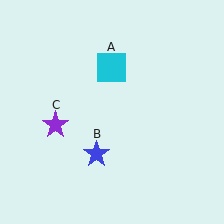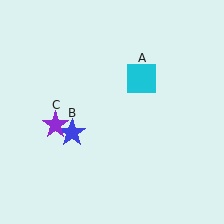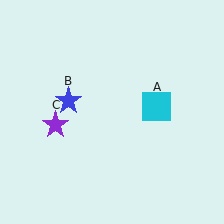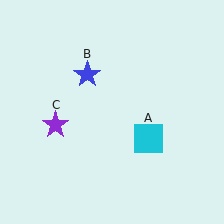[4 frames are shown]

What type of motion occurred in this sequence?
The cyan square (object A), blue star (object B) rotated clockwise around the center of the scene.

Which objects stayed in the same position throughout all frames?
Purple star (object C) remained stationary.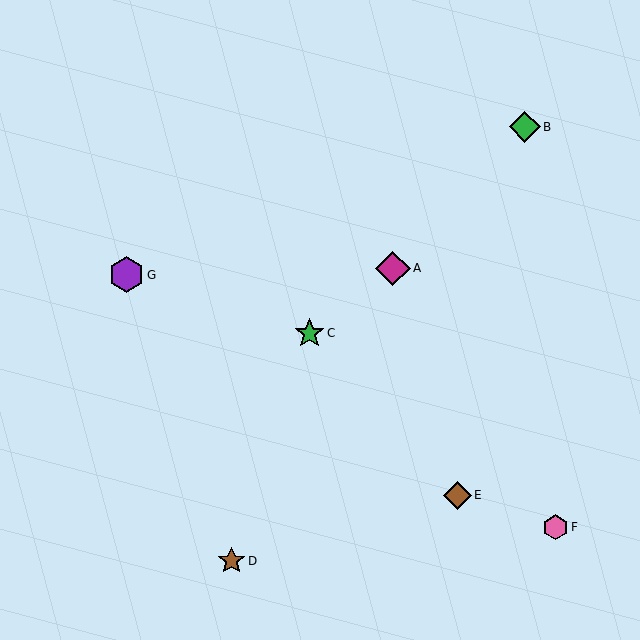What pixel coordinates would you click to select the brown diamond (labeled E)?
Click at (457, 495) to select the brown diamond E.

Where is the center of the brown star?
The center of the brown star is at (231, 561).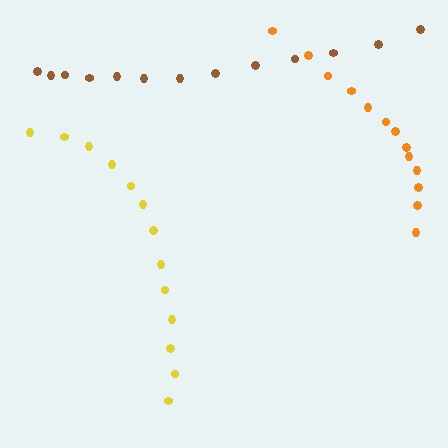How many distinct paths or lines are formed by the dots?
There are 3 distinct paths.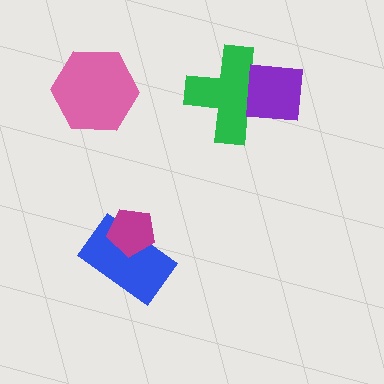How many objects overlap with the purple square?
1 object overlaps with the purple square.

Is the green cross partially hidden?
Yes, it is partially covered by another shape.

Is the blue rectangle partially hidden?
Yes, it is partially covered by another shape.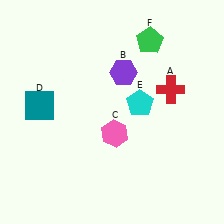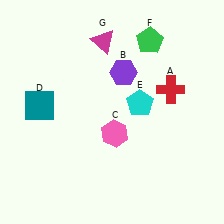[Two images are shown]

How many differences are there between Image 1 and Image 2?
There is 1 difference between the two images.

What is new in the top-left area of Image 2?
A magenta triangle (G) was added in the top-left area of Image 2.